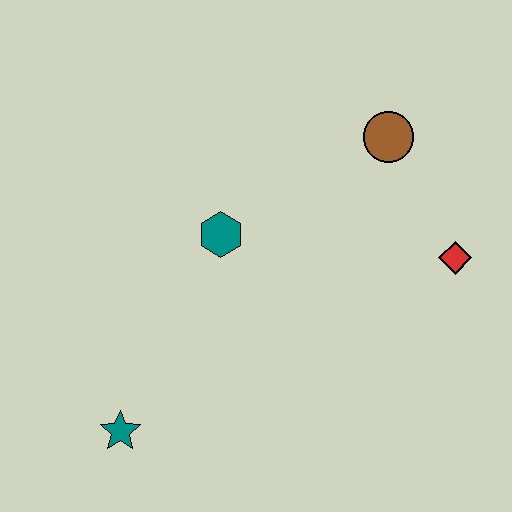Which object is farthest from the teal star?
The brown circle is farthest from the teal star.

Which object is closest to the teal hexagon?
The brown circle is closest to the teal hexagon.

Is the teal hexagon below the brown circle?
Yes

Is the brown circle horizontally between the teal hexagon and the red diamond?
Yes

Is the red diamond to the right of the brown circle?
Yes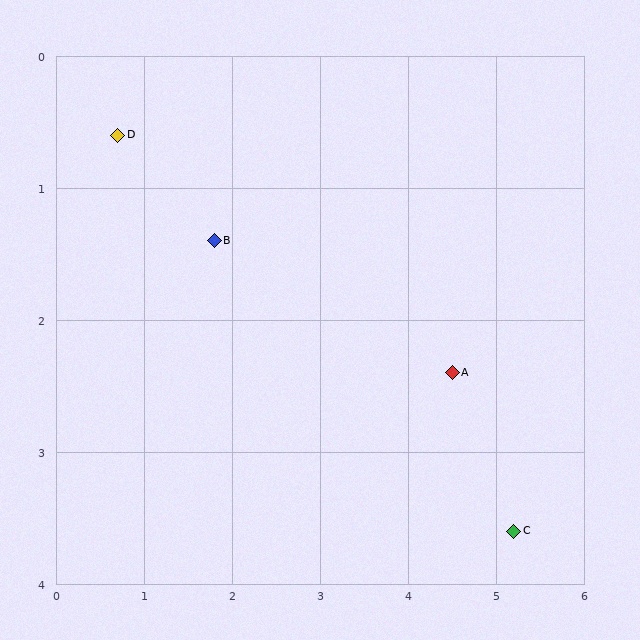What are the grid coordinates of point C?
Point C is at approximately (5.2, 3.6).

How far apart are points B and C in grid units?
Points B and C are about 4.0 grid units apart.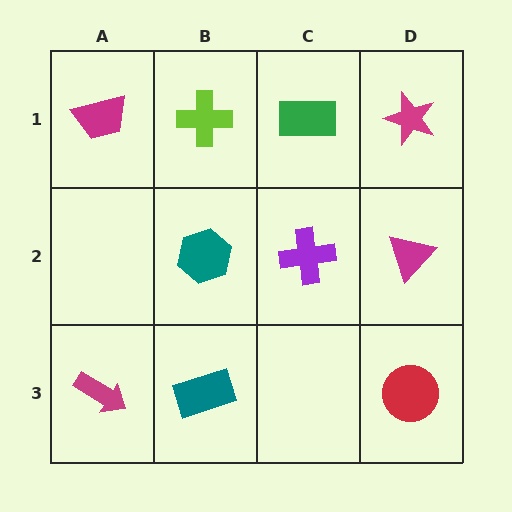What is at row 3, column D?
A red circle.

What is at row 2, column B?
A teal hexagon.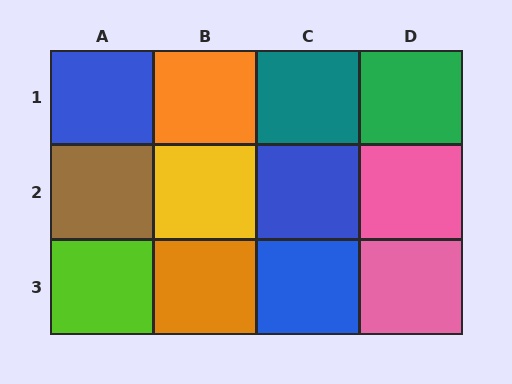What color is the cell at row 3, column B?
Orange.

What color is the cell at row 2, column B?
Yellow.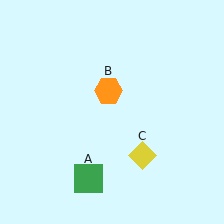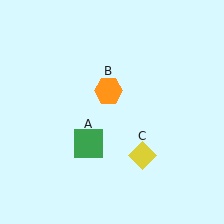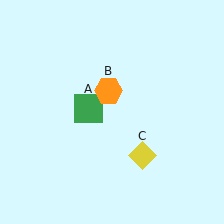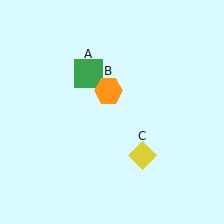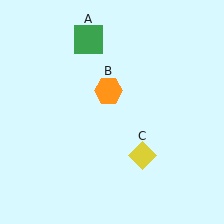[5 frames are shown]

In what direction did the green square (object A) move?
The green square (object A) moved up.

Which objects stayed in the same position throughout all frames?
Orange hexagon (object B) and yellow diamond (object C) remained stationary.